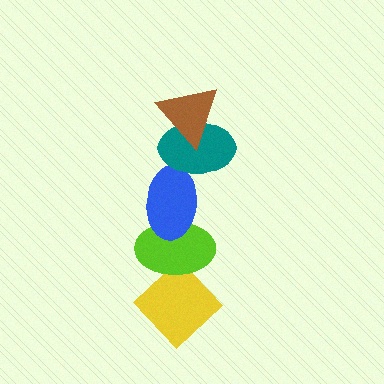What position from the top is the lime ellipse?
The lime ellipse is 4th from the top.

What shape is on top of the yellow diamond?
The lime ellipse is on top of the yellow diamond.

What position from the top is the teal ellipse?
The teal ellipse is 2nd from the top.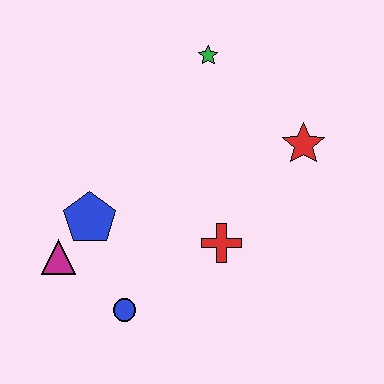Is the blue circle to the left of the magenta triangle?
No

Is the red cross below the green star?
Yes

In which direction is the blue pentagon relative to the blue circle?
The blue pentagon is above the blue circle.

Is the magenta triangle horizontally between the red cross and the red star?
No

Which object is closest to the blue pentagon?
The magenta triangle is closest to the blue pentagon.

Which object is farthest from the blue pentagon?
The red star is farthest from the blue pentagon.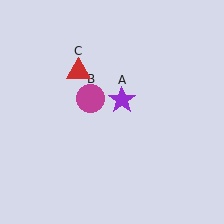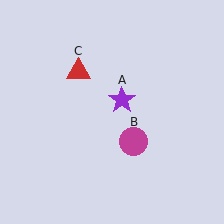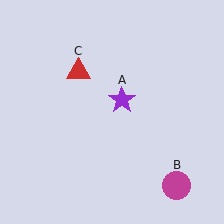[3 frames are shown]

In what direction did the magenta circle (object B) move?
The magenta circle (object B) moved down and to the right.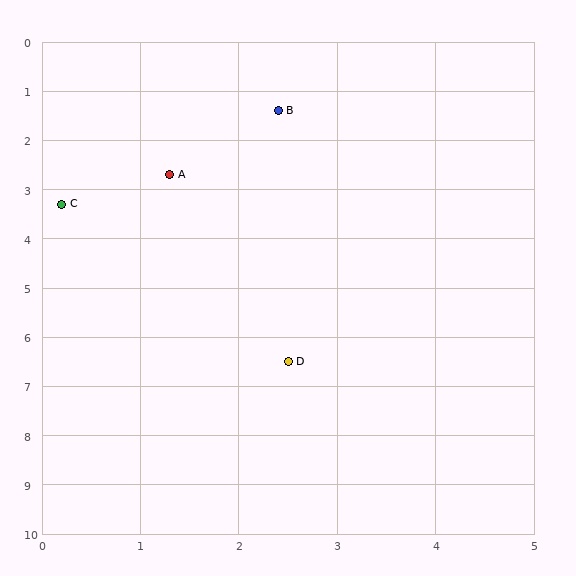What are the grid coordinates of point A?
Point A is at approximately (1.3, 2.7).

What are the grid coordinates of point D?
Point D is at approximately (2.5, 6.5).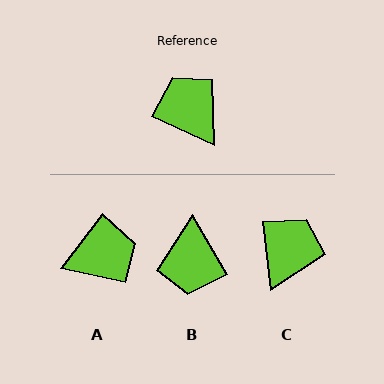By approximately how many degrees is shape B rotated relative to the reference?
Approximately 146 degrees counter-clockwise.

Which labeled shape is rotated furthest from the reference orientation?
B, about 146 degrees away.